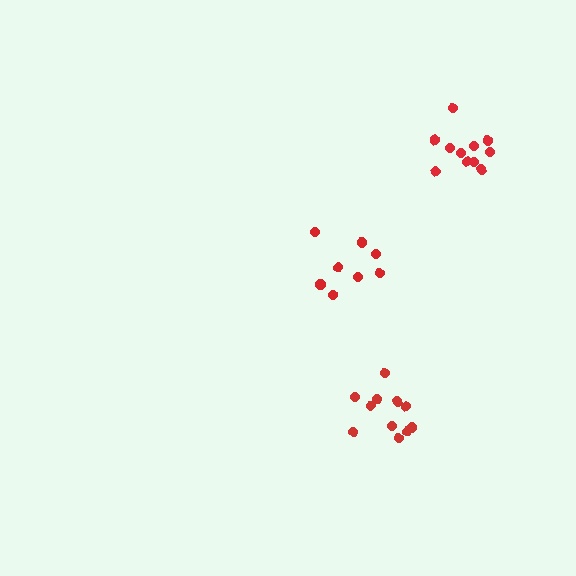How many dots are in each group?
Group 1: 8 dots, Group 2: 11 dots, Group 3: 11 dots (30 total).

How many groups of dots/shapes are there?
There are 3 groups.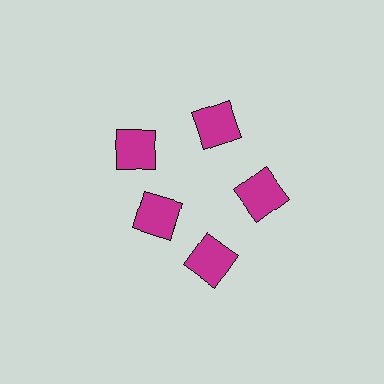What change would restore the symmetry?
The symmetry would be restored by moving it outward, back onto the ring so that all 5 squares sit at equal angles and equal distance from the center.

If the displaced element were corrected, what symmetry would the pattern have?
It would have 5-fold rotational symmetry — the pattern would map onto itself every 72 degrees.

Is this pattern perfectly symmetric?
No. The 5 magenta squares are arranged in a ring, but one element near the 8 o'clock position is pulled inward toward the center, breaking the 5-fold rotational symmetry.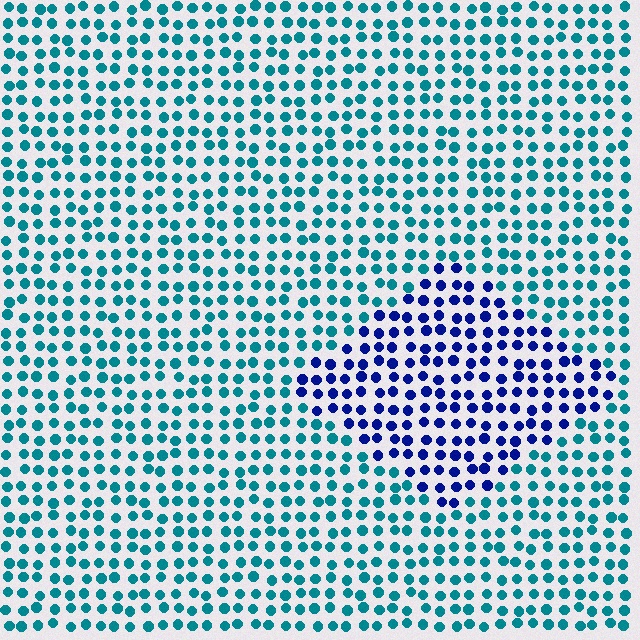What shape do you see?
I see a diamond.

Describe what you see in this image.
The image is filled with small teal elements in a uniform arrangement. A diamond-shaped region is visible where the elements are tinted to a slightly different hue, forming a subtle color boundary.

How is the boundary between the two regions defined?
The boundary is defined purely by a slight shift in hue (about 50 degrees). Spacing, size, and orientation are identical on both sides.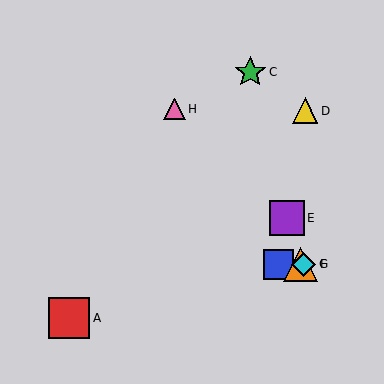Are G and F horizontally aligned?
Yes, both are at y≈264.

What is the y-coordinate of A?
Object A is at y≈318.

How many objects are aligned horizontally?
3 objects (B, F, G) are aligned horizontally.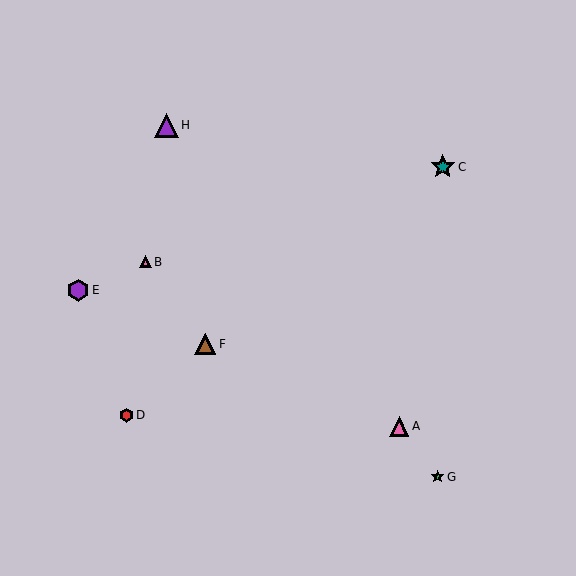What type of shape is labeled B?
Shape B is a pink triangle.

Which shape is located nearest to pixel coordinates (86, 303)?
The purple hexagon (labeled E) at (78, 290) is nearest to that location.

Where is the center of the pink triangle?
The center of the pink triangle is at (145, 262).